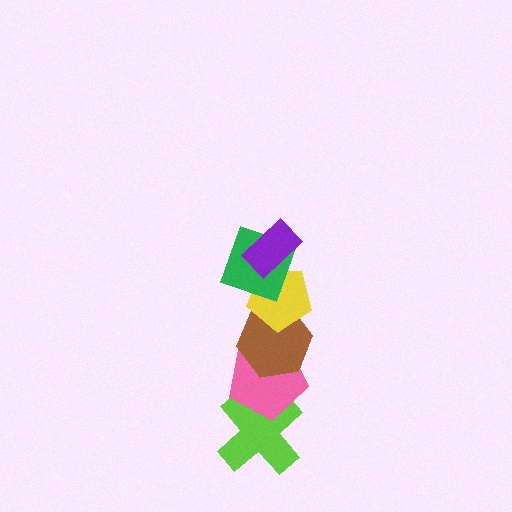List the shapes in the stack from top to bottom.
From top to bottom: the purple rectangle, the green square, the yellow pentagon, the brown hexagon, the pink pentagon, the lime cross.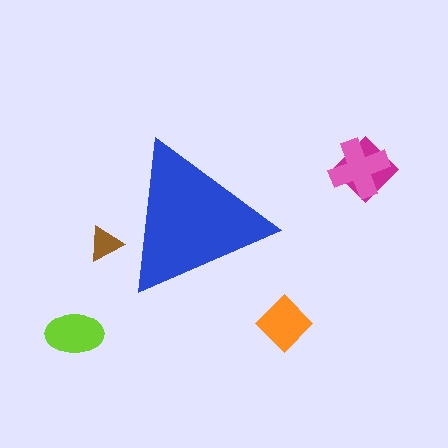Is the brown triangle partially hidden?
Yes, the brown triangle is partially hidden behind the blue triangle.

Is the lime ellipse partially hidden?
No, the lime ellipse is fully visible.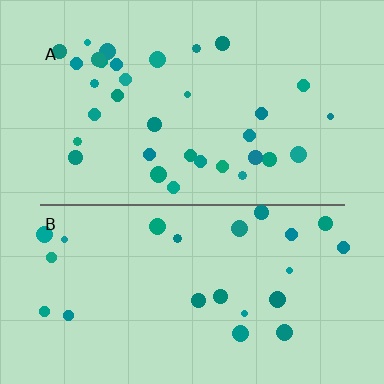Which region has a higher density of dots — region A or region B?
A (the top).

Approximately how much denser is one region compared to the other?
Approximately 1.5× — region A over region B.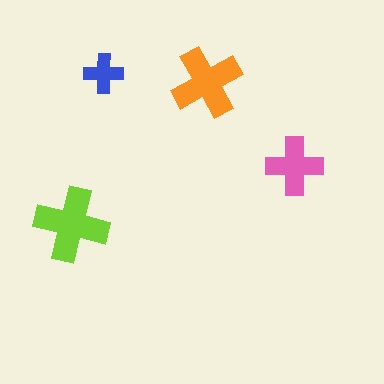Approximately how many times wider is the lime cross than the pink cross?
About 1.5 times wider.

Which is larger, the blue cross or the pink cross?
The pink one.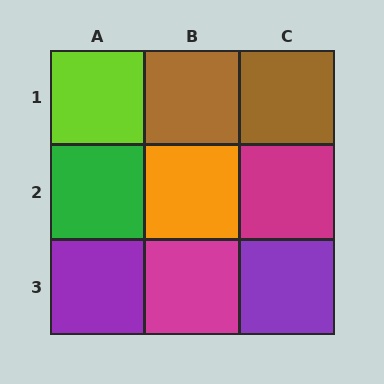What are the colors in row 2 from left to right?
Green, orange, magenta.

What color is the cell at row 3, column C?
Purple.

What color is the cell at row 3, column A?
Purple.